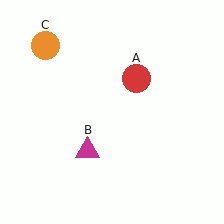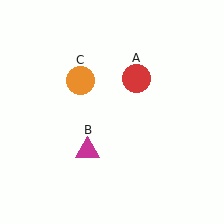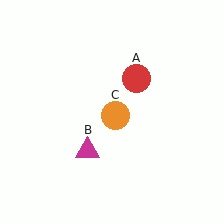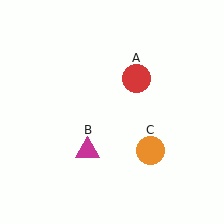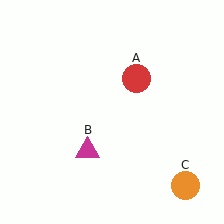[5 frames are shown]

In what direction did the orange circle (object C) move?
The orange circle (object C) moved down and to the right.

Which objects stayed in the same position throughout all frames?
Red circle (object A) and magenta triangle (object B) remained stationary.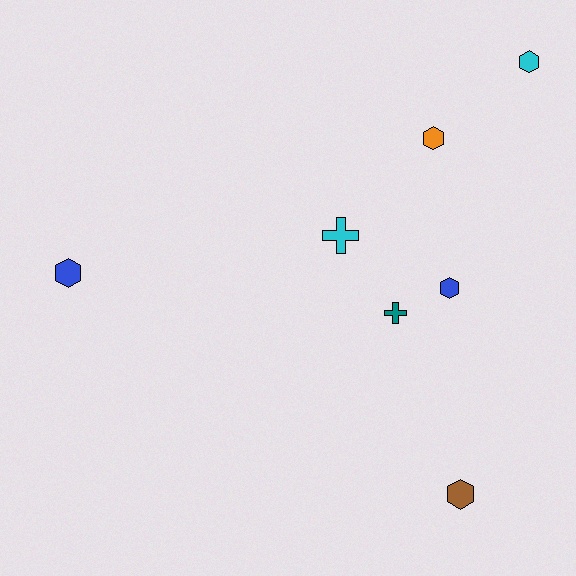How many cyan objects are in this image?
There are 2 cyan objects.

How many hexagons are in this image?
There are 5 hexagons.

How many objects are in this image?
There are 7 objects.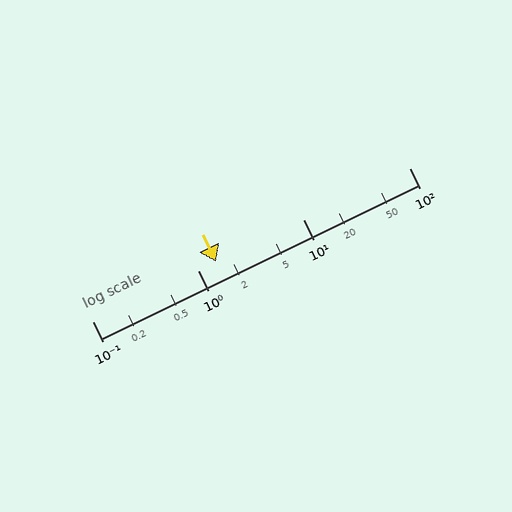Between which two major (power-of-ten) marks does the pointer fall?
The pointer is between 1 and 10.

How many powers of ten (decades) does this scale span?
The scale spans 3 decades, from 0.1 to 100.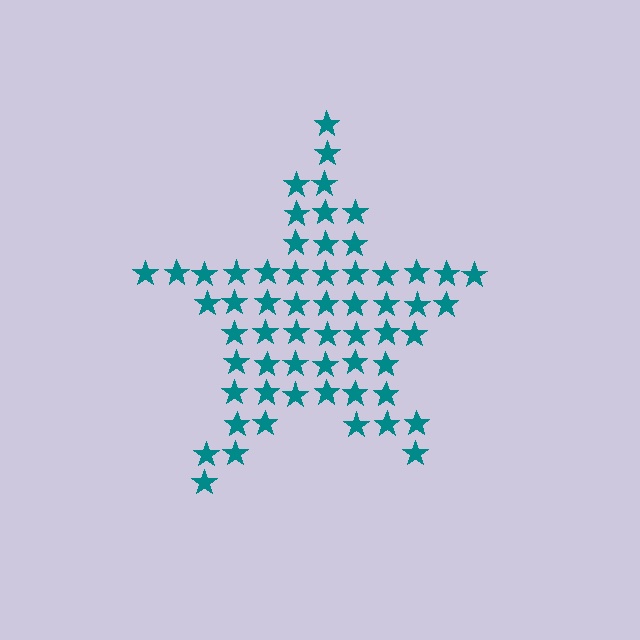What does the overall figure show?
The overall figure shows a star.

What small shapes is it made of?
It is made of small stars.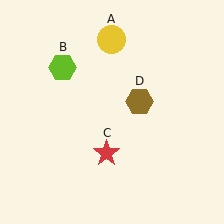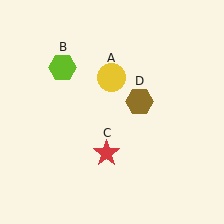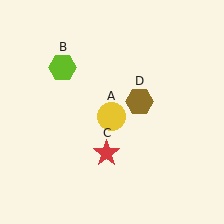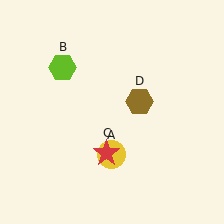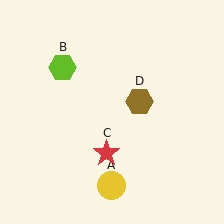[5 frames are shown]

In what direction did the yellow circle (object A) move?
The yellow circle (object A) moved down.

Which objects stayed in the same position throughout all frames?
Lime hexagon (object B) and red star (object C) and brown hexagon (object D) remained stationary.